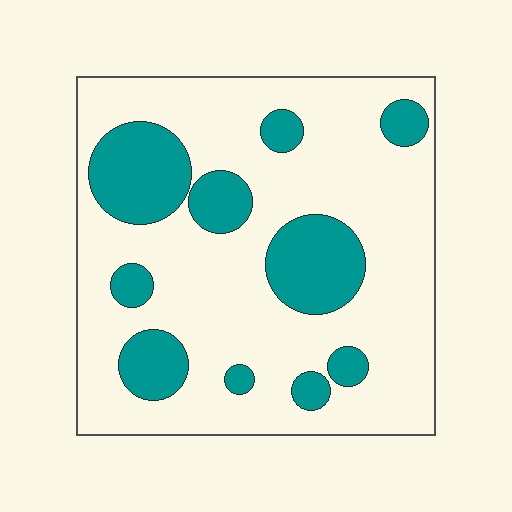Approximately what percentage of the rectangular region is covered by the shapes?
Approximately 25%.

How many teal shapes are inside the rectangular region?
10.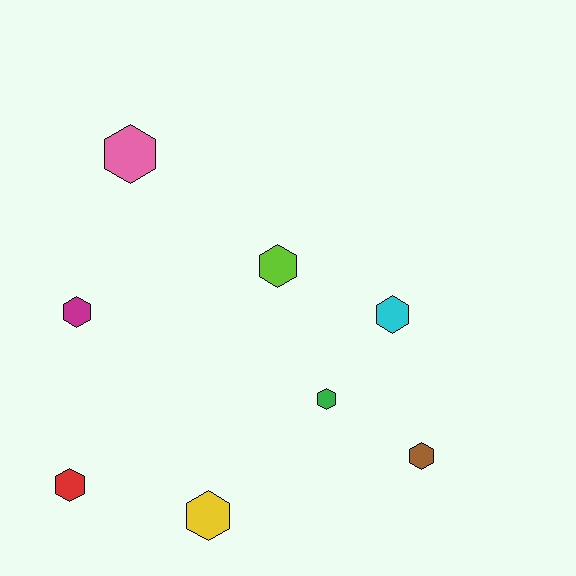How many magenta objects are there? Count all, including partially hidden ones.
There is 1 magenta object.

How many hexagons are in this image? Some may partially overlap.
There are 8 hexagons.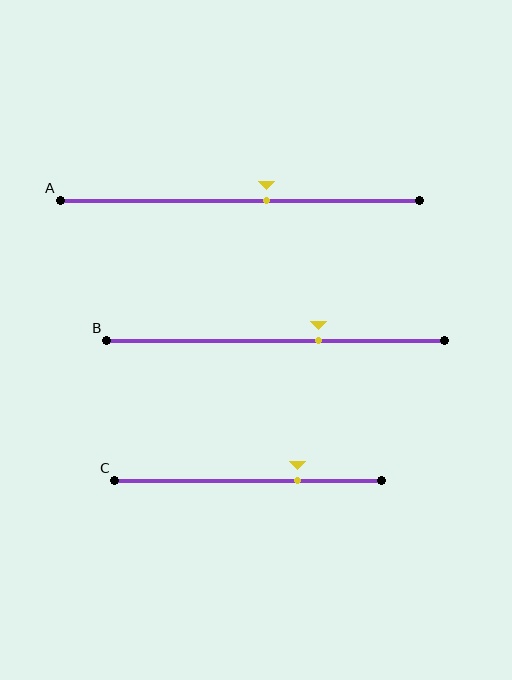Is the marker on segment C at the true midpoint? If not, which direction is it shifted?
No, the marker on segment C is shifted to the right by about 19% of the segment length.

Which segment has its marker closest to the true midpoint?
Segment A has its marker closest to the true midpoint.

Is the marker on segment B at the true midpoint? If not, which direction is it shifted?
No, the marker on segment B is shifted to the right by about 13% of the segment length.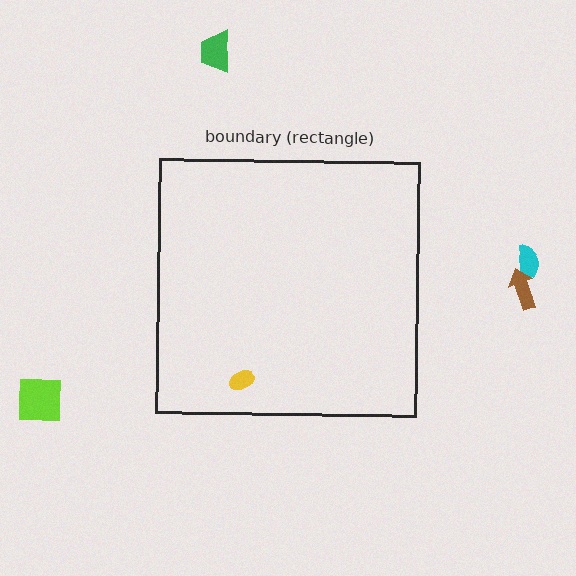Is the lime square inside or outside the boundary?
Outside.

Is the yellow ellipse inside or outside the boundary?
Inside.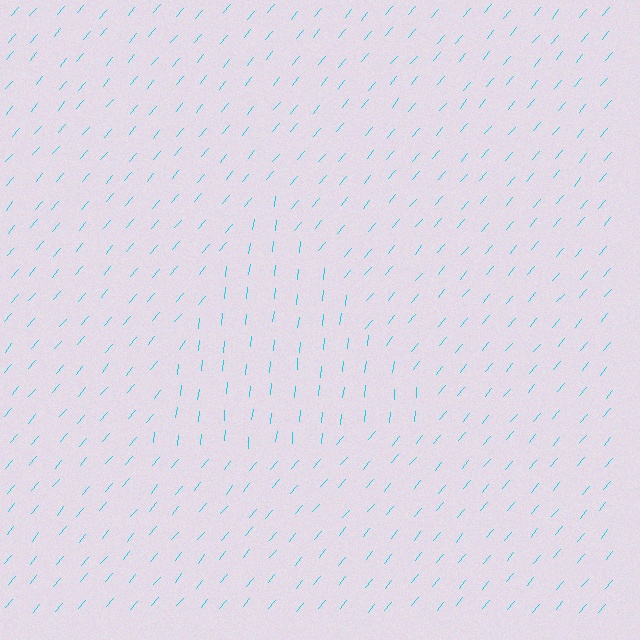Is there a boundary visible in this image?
Yes, there is a texture boundary formed by a change in line orientation.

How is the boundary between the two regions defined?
The boundary is defined purely by a change in line orientation (approximately 34 degrees difference). All lines are the same color and thickness.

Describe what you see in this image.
The image is filled with small cyan line segments. A triangle region in the image has lines oriented differently from the surrounding lines, creating a visible texture boundary.